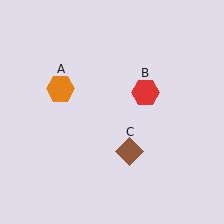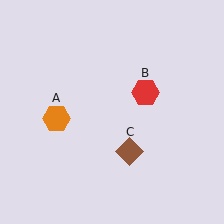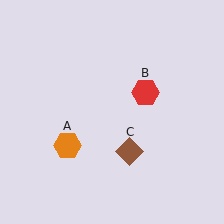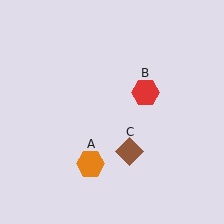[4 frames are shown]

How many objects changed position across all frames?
1 object changed position: orange hexagon (object A).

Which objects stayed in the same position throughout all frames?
Red hexagon (object B) and brown diamond (object C) remained stationary.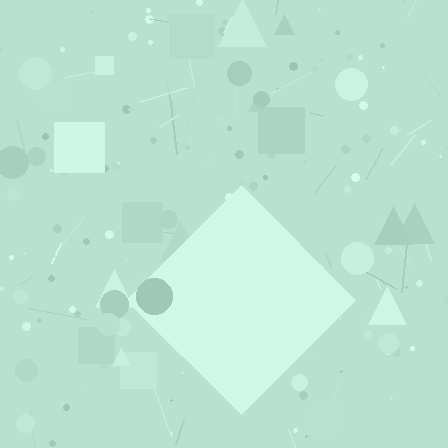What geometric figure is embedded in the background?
A diamond is embedded in the background.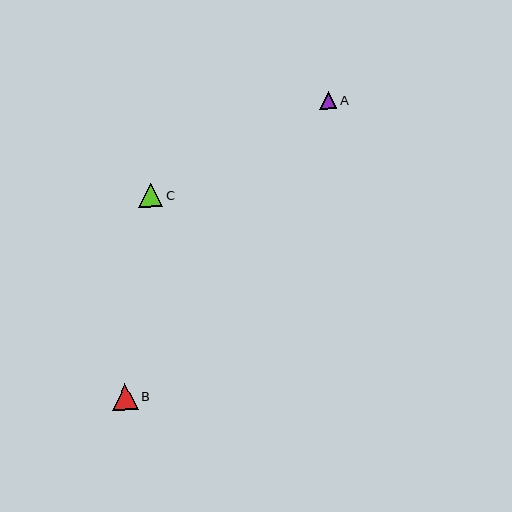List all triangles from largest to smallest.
From largest to smallest: B, C, A.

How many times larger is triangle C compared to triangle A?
Triangle C is approximately 1.4 times the size of triangle A.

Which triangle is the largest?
Triangle B is the largest with a size of approximately 26 pixels.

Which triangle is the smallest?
Triangle A is the smallest with a size of approximately 17 pixels.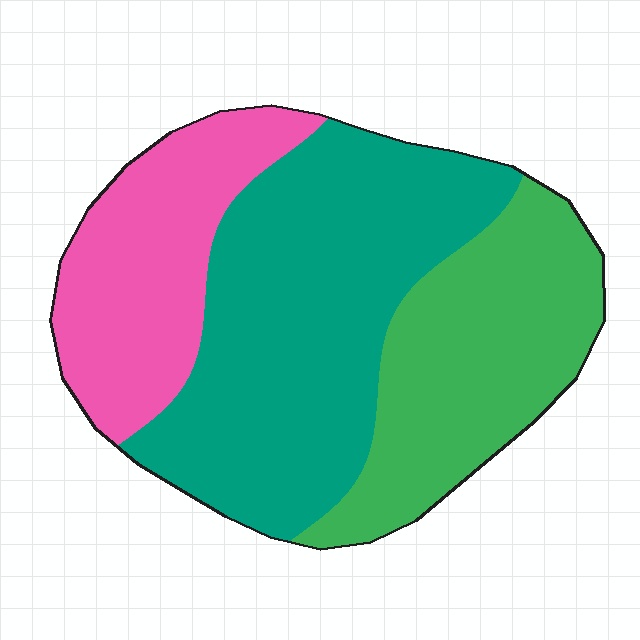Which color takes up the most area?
Teal, at roughly 45%.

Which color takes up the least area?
Pink, at roughly 25%.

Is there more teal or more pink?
Teal.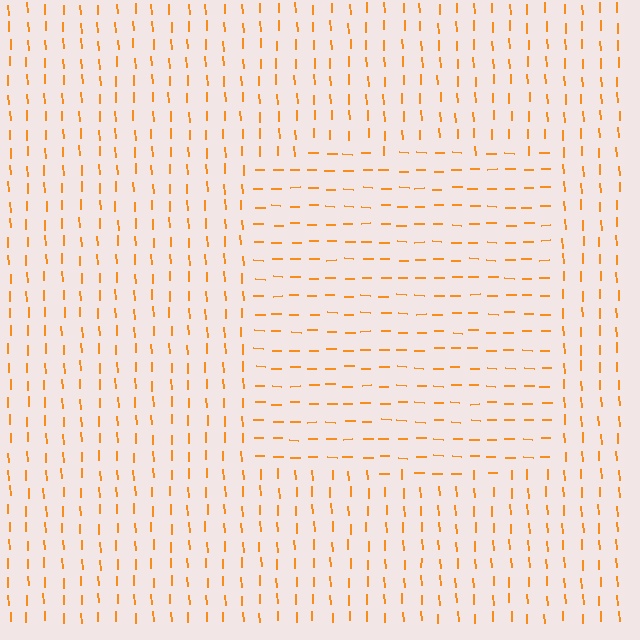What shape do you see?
I see a rectangle.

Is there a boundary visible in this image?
Yes, there is a texture boundary formed by a change in line orientation.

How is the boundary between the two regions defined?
The boundary is defined purely by a change in line orientation (approximately 86 degrees difference). All lines are the same color and thickness.